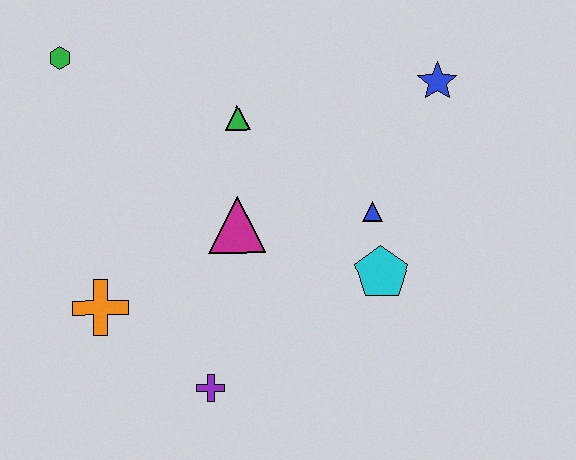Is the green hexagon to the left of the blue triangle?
Yes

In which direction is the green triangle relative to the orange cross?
The green triangle is above the orange cross.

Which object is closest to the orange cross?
The purple cross is closest to the orange cross.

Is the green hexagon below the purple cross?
No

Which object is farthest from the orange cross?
The blue star is farthest from the orange cross.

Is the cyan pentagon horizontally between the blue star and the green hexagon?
Yes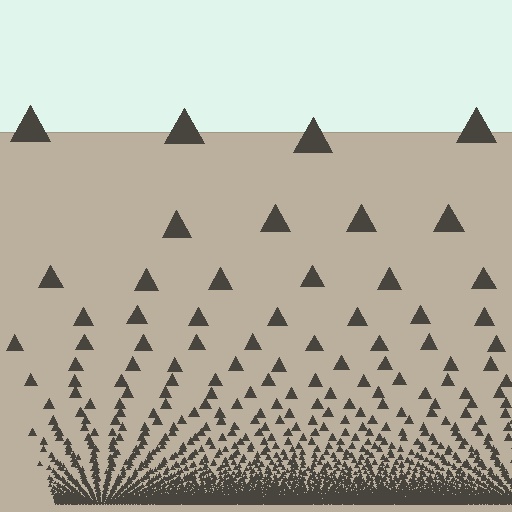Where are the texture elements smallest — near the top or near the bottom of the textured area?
Near the bottom.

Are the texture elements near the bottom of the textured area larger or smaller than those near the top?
Smaller. The gradient is inverted — elements near the bottom are smaller and denser.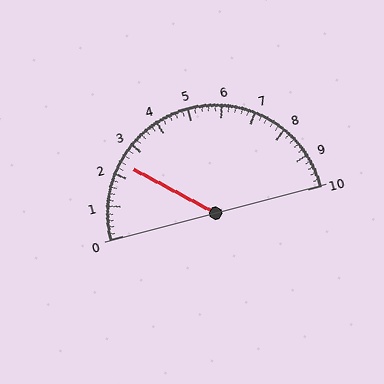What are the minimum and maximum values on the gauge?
The gauge ranges from 0 to 10.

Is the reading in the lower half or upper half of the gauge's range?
The reading is in the lower half of the range (0 to 10).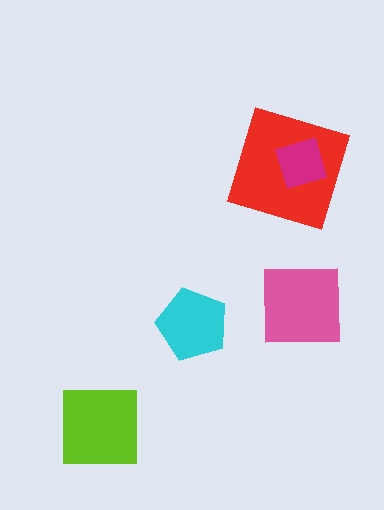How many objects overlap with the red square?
1 object overlaps with the red square.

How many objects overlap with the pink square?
0 objects overlap with the pink square.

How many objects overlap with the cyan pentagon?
0 objects overlap with the cyan pentagon.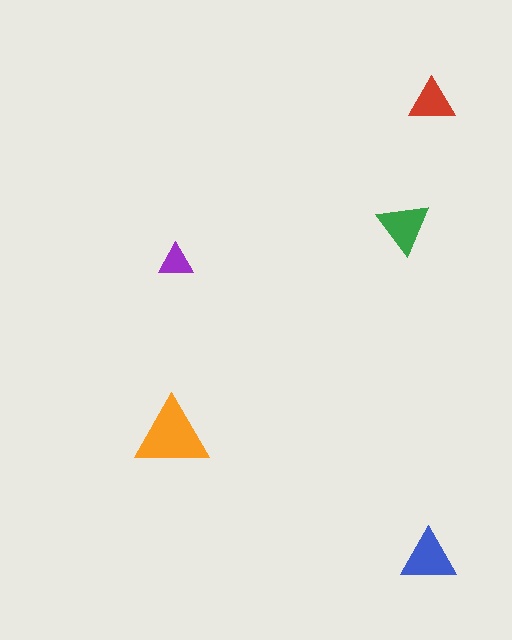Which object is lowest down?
The blue triangle is bottommost.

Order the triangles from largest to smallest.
the orange one, the blue one, the green one, the red one, the purple one.